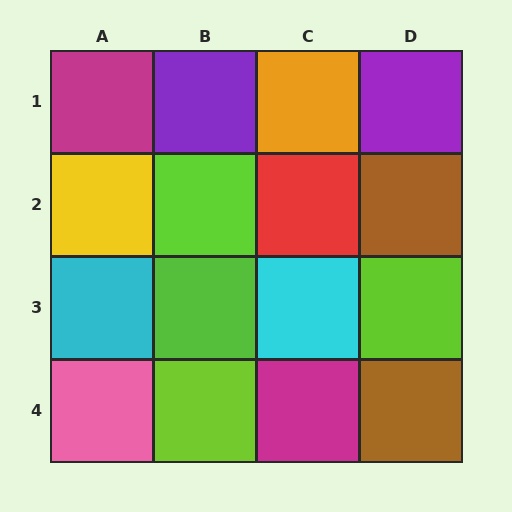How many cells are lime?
4 cells are lime.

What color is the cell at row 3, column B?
Lime.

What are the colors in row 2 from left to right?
Yellow, lime, red, brown.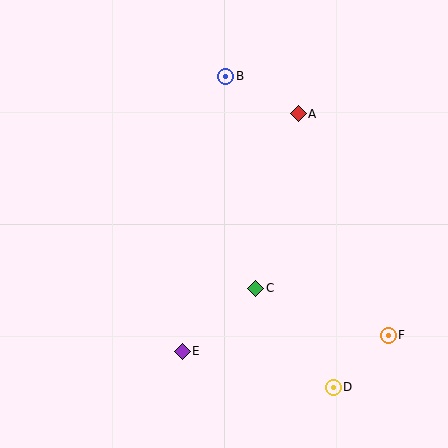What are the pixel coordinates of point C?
Point C is at (256, 288).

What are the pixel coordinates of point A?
Point A is at (298, 114).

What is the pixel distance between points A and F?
The distance between A and F is 239 pixels.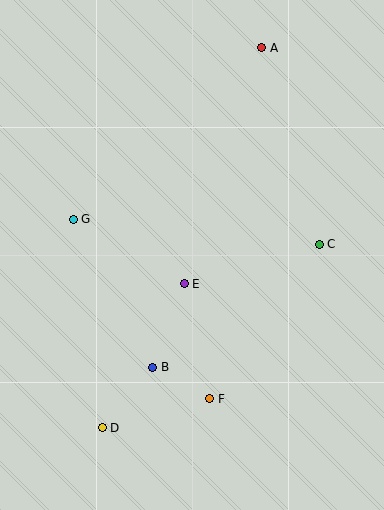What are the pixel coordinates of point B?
Point B is at (153, 367).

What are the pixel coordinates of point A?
Point A is at (262, 48).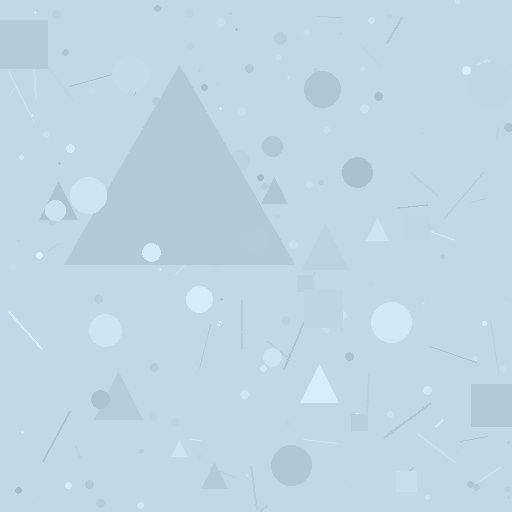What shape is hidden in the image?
A triangle is hidden in the image.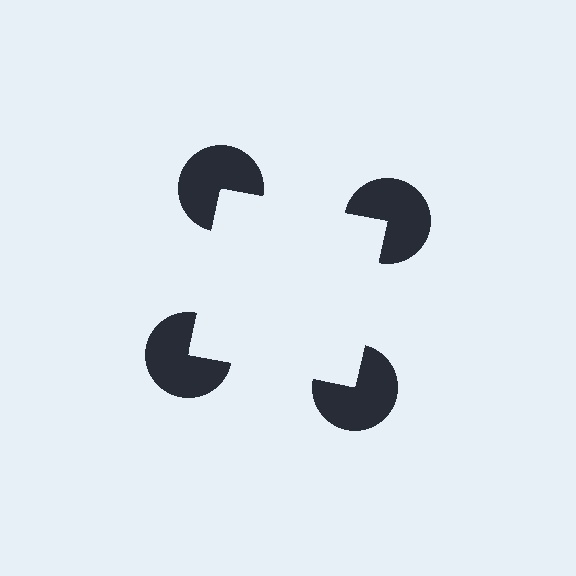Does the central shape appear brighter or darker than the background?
It typically appears slightly brighter than the background, even though no actual brightness change is drawn.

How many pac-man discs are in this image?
There are 4 — one at each vertex of the illusory square.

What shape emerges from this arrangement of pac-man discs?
An illusory square — its edges are inferred from the aligned wedge cuts in the pac-man discs, not physically drawn.